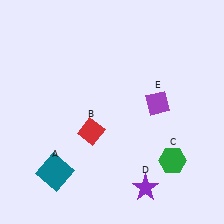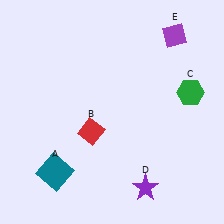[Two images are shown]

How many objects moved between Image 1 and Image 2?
2 objects moved between the two images.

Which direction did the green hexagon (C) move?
The green hexagon (C) moved up.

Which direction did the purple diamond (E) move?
The purple diamond (E) moved up.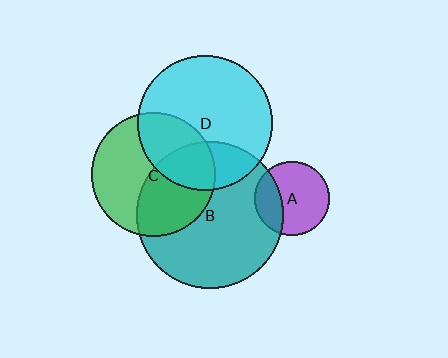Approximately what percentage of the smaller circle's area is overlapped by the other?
Approximately 30%.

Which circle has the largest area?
Circle B (teal).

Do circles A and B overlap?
Yes.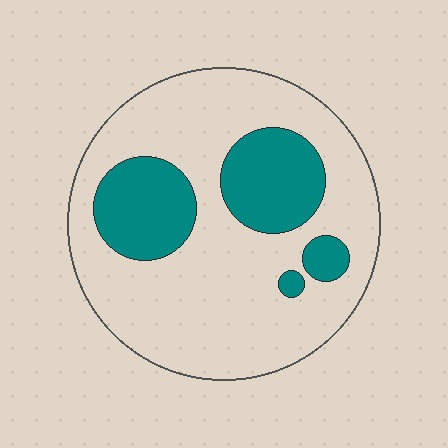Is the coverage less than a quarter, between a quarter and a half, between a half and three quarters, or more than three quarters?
Between a quarter and a half.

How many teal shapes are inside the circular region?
4.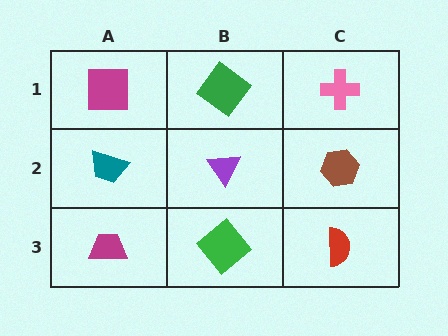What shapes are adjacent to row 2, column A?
A magenta square (row 1, column A), a magenta trapezoid (row 3, column A), a purple triangle (row 2, column B).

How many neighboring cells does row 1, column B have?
3.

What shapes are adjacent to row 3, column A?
A teal trapezoid (row 2, column A), a green diamond (row 3, column B).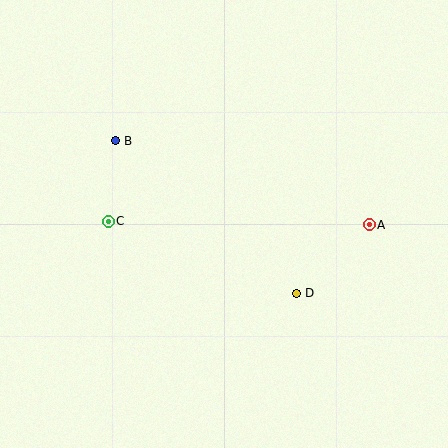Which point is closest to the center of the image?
Point D at (297, 293) is closest to the center.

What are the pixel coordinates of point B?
Point B is at (116, 141).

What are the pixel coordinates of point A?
Point A is at (369, 225).